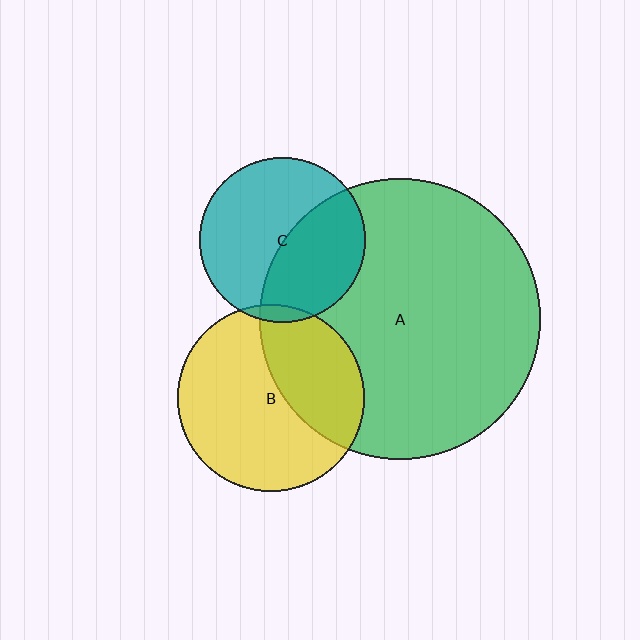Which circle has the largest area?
Circle A (green).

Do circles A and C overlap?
Yes.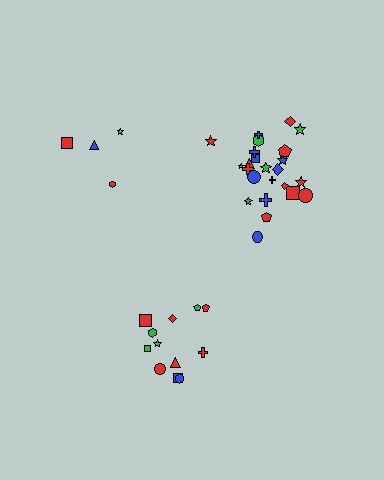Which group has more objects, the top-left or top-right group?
The top-right group.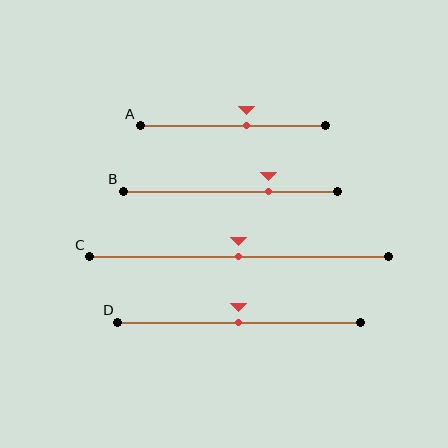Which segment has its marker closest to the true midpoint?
Segment C has its marker closest to the true midpoint.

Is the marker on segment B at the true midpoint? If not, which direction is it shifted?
No, the marker on segment B is shifted to the right by about 18% of the segment length.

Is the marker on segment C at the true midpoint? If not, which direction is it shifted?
Yes, the marker on segment C is at the true midpoint.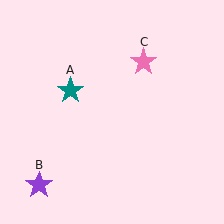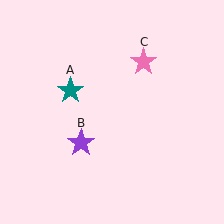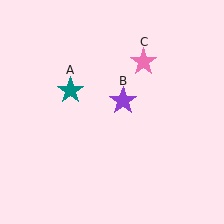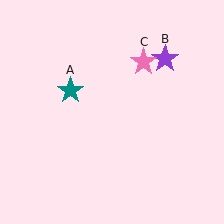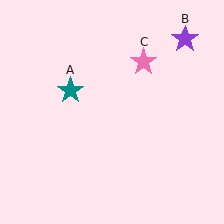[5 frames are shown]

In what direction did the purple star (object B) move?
The purple star (object B) moved up and to the right.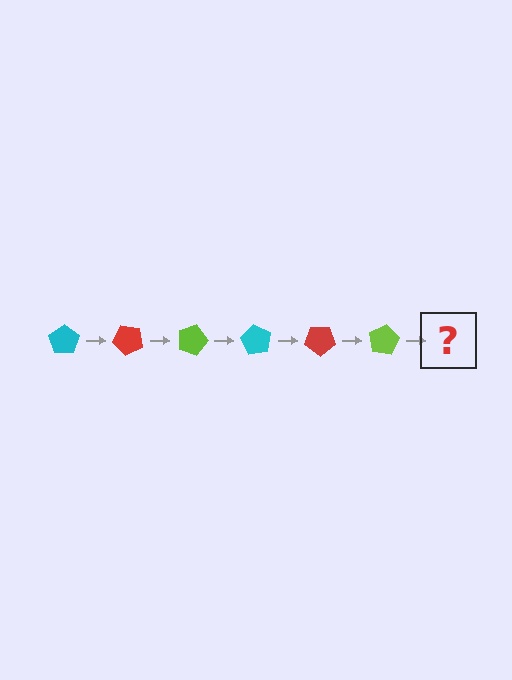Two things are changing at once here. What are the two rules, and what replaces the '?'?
The two rules are that it rotates 45 degrees each step and the color cycles through cyan, red, and lime. The '?' should be a cyan pentagon, rotated 270 degrees from the start.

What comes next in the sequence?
The next element should be a cyan pentagon, rotated 270 degrees from the start.